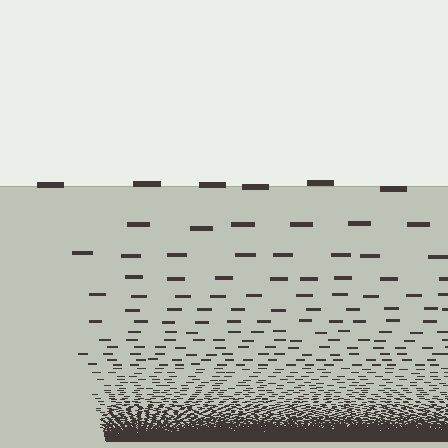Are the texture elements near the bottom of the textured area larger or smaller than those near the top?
Smaller. The gradient is inverted — elements near the bottom are smaller and denser.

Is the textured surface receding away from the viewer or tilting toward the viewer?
The surface appears to tilt toward the viewer. Texture elements get larger and sparser toward the top.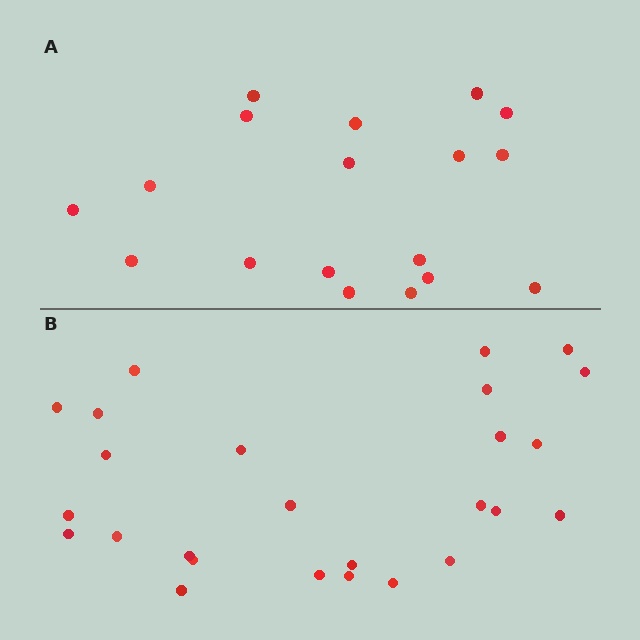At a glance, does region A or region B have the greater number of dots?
Region B (the bottom region) has more dots.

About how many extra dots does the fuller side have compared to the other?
Region B has roughly 8 or so more dots than region A.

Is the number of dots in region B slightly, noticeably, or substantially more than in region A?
Region B has noticeably more, but not dramatically so. The ratio is roughly 1.4 to 1.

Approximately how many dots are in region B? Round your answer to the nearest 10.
About 30 dots. (The exact count is 26, which rounds to 30.)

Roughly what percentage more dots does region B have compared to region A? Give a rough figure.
About 45% more.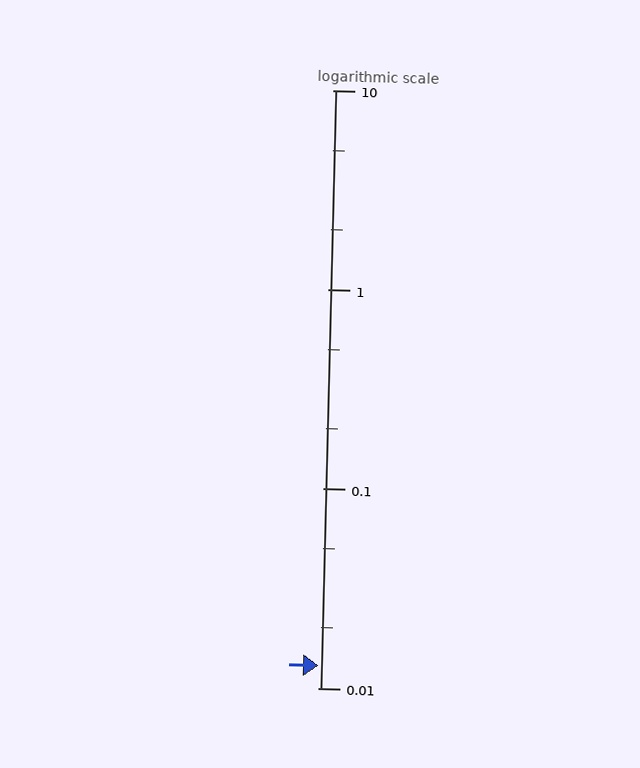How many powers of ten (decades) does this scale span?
The scale spans 3 decades, from 0.01 to 10.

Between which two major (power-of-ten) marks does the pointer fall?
The pointer is between 0.01 and 0.1.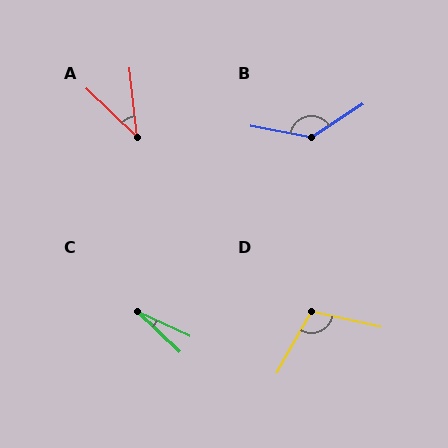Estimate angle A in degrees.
Approximately 40 degrees.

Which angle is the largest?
B, at approximately 136 degrees.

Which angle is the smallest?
C, at approximately 19 degrees.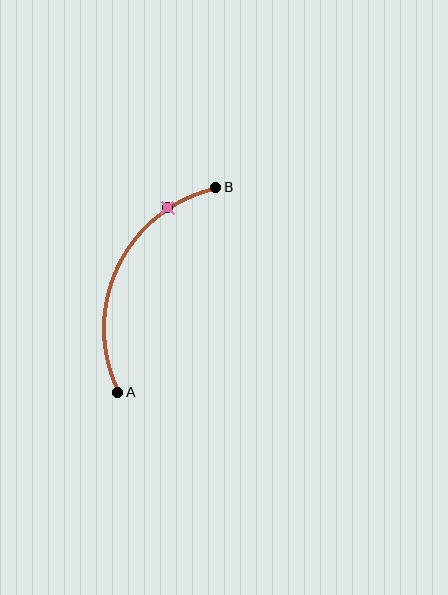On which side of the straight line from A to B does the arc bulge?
The arc bulges to the left of the straight line connecting A and B.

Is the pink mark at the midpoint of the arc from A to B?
No. The pink mark lies on the arc but is closer to endpoint B. The arc midpoint would be at the point on the curve equidistant along the arc from both A and B.